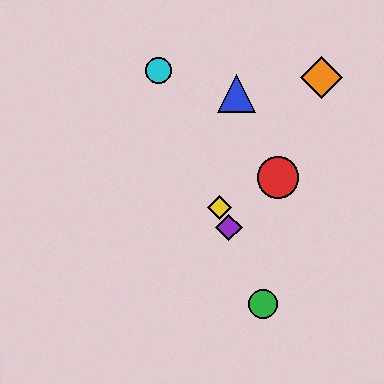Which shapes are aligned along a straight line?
The green circle, the yellow diamond, the purple diamond, the cyan circle are aligned along a straight line.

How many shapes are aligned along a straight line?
4 shapes (the green circle, the yellow diamond, the purple diamond, the cyan circle) are aligned along a straight line.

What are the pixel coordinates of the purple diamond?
The purple diamond is at (229, 227).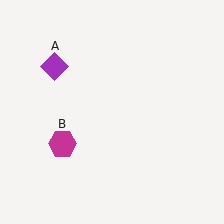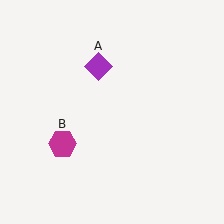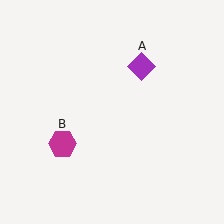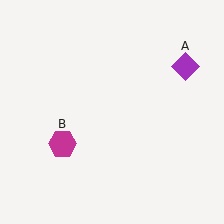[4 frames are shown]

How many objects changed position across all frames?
1 object changed position: purple diamond (object A).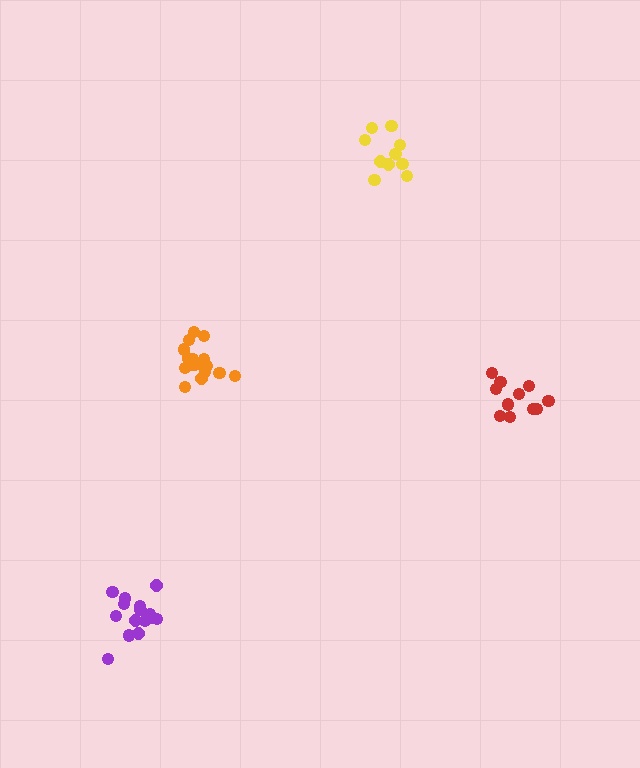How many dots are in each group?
Group 1: 10 dots, Group 2: 16 dots, Group 3: 11 dots, Group 4: 16 dots (53 total).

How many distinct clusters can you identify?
There are 4 distinct clusters.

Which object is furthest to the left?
The purple cluster is leftmost.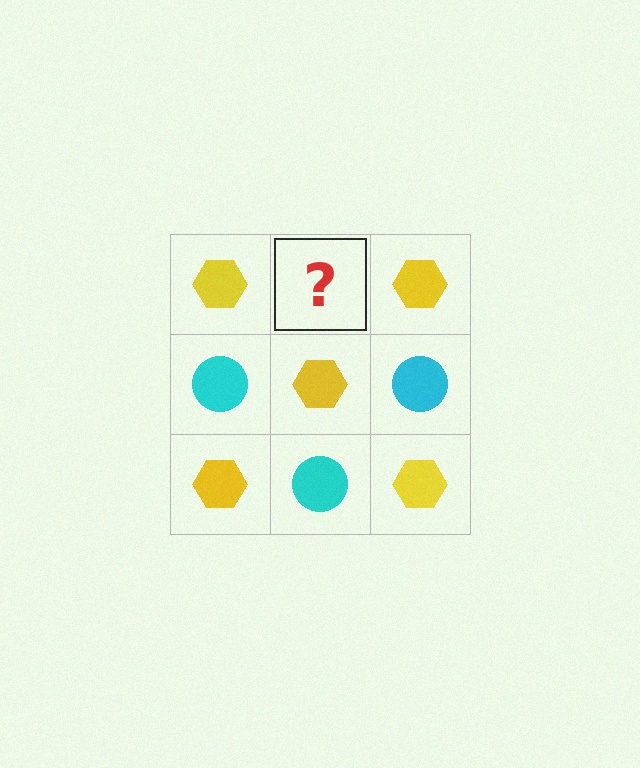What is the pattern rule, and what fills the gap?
The rule is that it alternates yellow hexagon and cyan circle in a checkerboard pattern. The gap should be filled with a cyan circle.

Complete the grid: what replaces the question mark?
The question mark should be replaced with a cyan circle.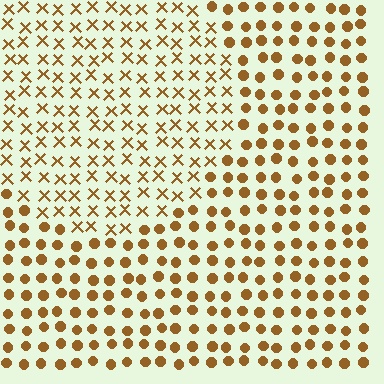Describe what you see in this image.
The image is filled with small brown elements arranged in a uniform grid. A circle-shaped region contains X marks, while the surrounding area contains circles. The boundary is defined purely by the change in element shape.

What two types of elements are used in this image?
The image uses X marks inside the circle region and circles outside it.